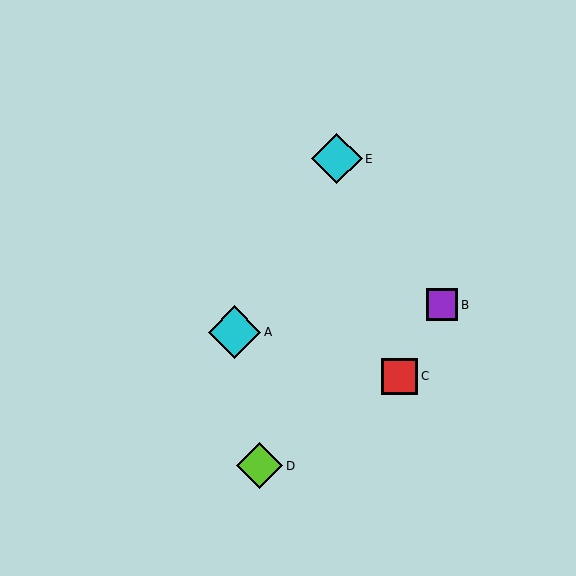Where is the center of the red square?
The center of the red square is at (399, 376).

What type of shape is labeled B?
Shape B is a purple square.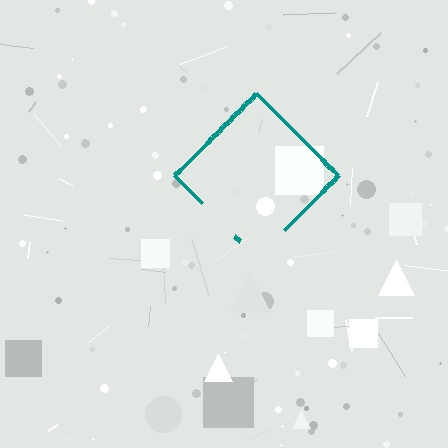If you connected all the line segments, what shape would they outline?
They would outline a diamond.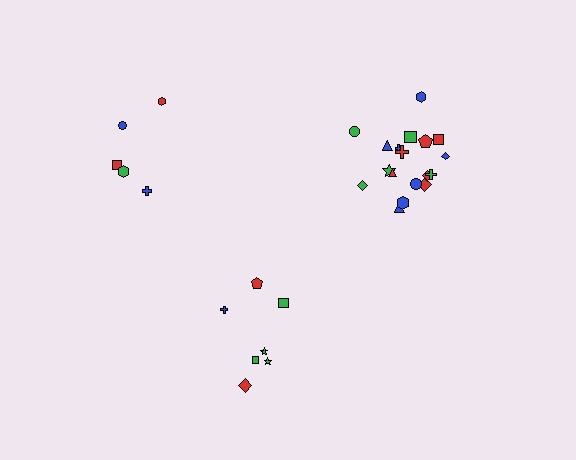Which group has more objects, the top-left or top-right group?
The top-right group.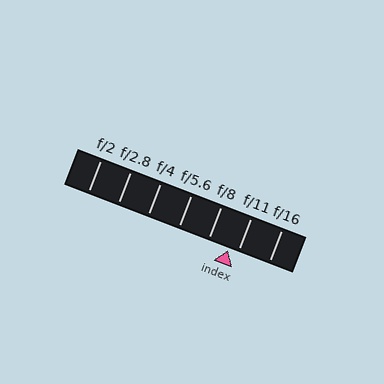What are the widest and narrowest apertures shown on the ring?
The widest aperture shown is f/2 and the narrowest is f/16.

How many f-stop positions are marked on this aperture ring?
There are 7 f-stop positions marked.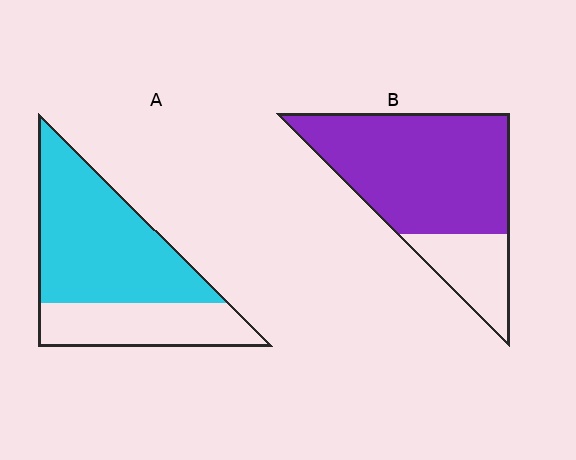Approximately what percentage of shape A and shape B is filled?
A is approximately 65% and B is approximately 75%.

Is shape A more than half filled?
Yes.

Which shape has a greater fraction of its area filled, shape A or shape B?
Shape B.